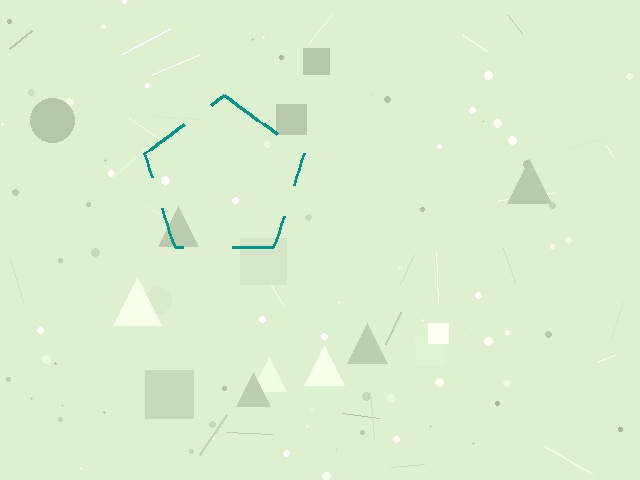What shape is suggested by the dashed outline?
The dashed outline suggests a pentagon.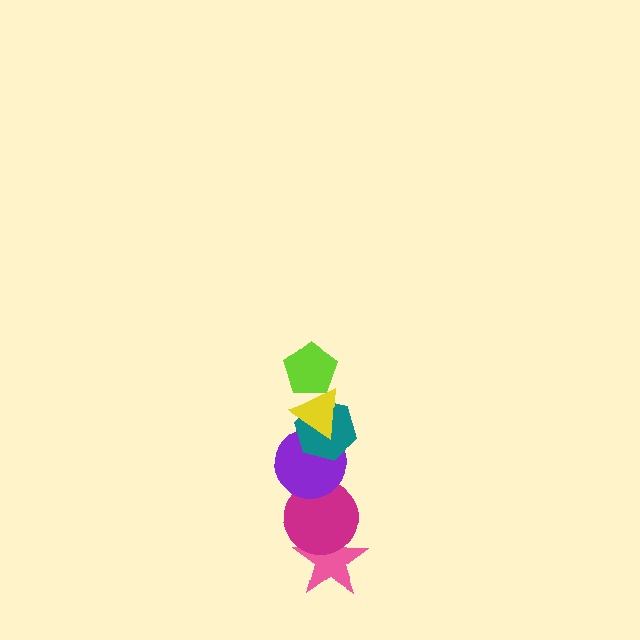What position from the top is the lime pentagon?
The lime pentagon is 1st from the top.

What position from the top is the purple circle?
The purple circle is 4th from the top.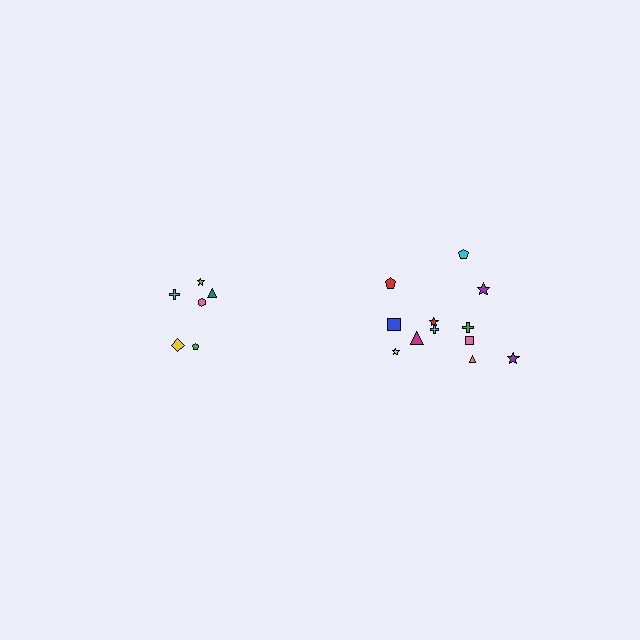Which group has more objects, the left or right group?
The right group.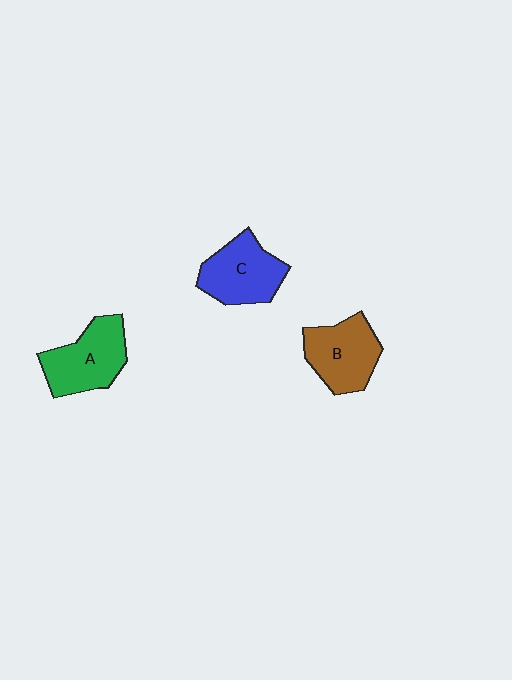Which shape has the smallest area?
Shape B (brown).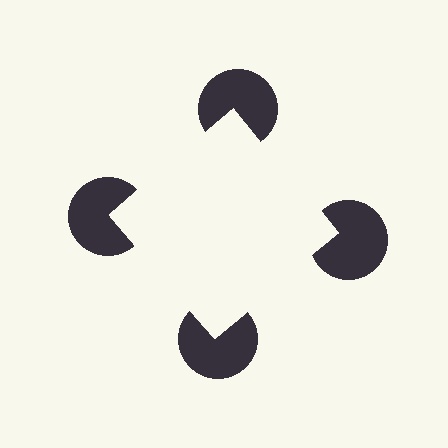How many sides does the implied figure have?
4 sides.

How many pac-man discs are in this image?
There are 4 — one at each vertex of the illusory square.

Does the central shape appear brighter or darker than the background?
It typically appears slightly brighter than the background, even though no actual brightness change is drawn.